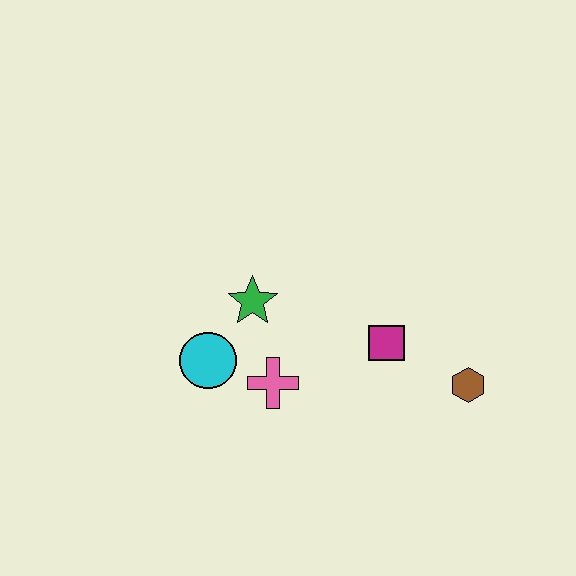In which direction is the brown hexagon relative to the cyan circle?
The brown hexagon is to the right of the cyan circle.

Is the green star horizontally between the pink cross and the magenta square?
No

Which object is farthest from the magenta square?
The cyan circle is farthest from the magenta square.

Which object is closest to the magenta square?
The brown hexagon is closest to the magenta square.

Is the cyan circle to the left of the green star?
Yes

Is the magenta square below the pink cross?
No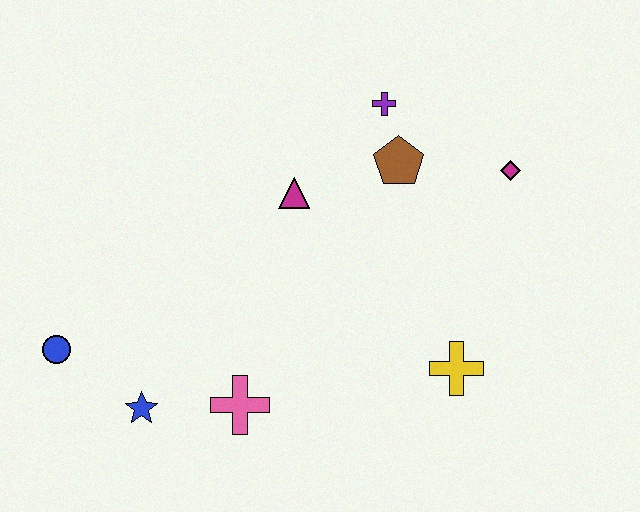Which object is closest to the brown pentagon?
The purple cross is closest to the brown pentagon.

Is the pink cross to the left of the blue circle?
No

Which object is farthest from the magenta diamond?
The blue circle is farthest from the magenta diamond.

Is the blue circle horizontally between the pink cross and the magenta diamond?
No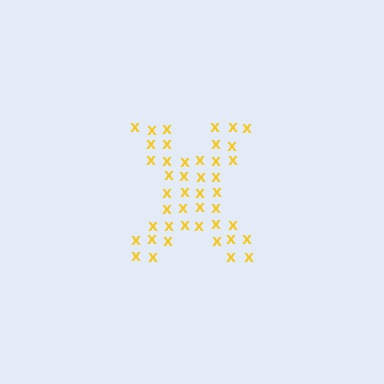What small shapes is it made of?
It is made of small letter X's.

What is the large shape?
The large shape is the letter X.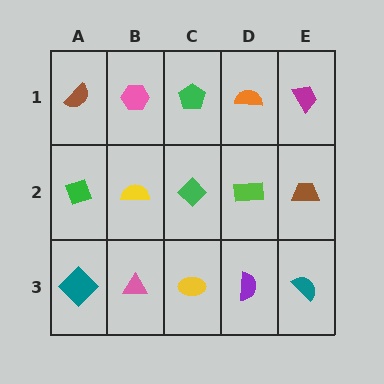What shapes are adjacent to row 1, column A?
A green diamond (row 2, column A), a pink hexagon (row 1, column B).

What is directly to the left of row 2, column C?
A yellow semicircle.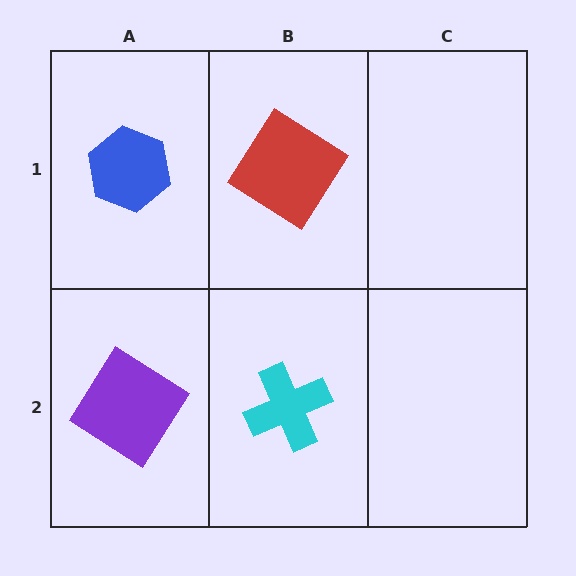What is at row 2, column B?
A cyan cross.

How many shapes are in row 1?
2 shapes.